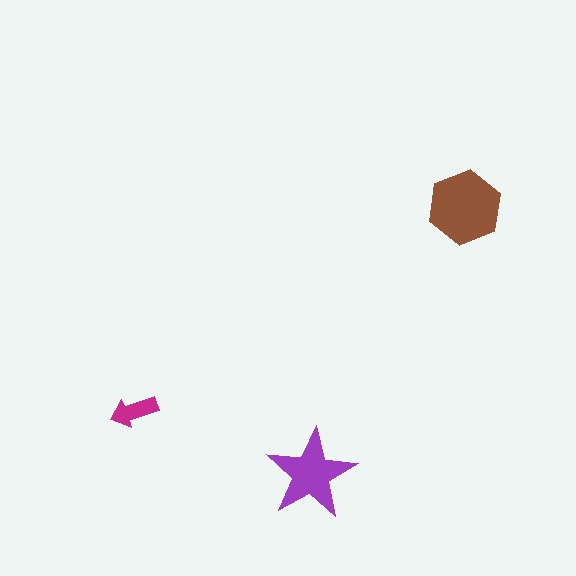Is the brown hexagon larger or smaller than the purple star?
Larger.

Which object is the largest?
The brown hexagon.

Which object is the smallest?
The magenta arrow.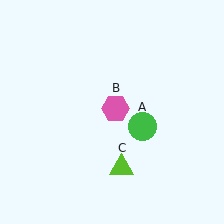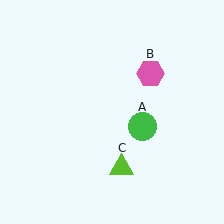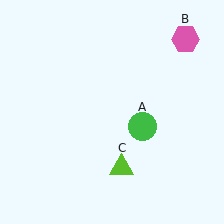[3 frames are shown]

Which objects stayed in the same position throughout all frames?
Green circle (object A) and lime triangle (object C) remained stationary.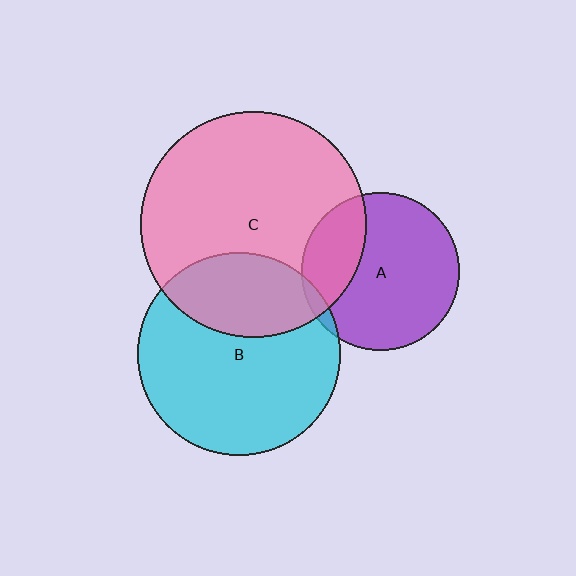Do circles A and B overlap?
Yes.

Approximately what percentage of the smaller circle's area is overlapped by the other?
Approximately 5%.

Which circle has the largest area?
Circle C (pink).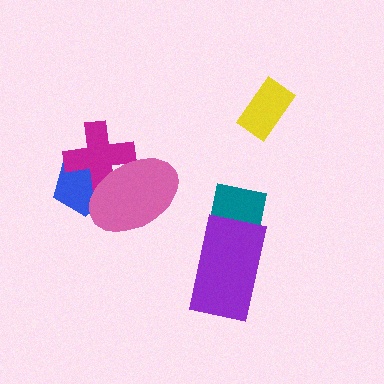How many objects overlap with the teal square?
1 object overlaps with the teal square.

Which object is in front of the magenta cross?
The pink ellipse is in front of the magenta cross.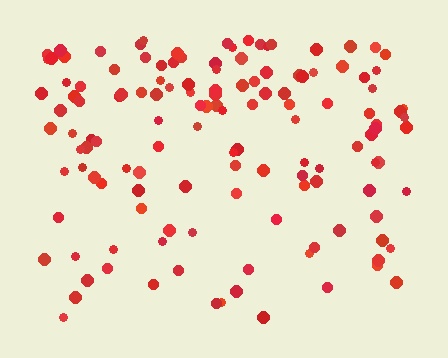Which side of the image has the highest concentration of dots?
The top.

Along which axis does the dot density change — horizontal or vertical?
Vertical.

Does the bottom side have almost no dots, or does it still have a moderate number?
Still a moderate number, just noticeably fewer than the top.